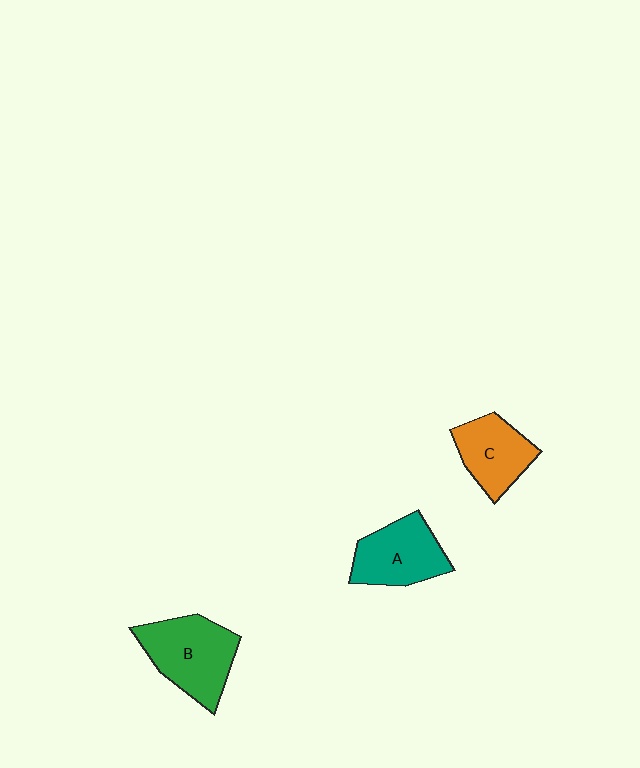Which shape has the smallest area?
Shape C (orange).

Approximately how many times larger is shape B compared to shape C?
Approximately 1.4 times.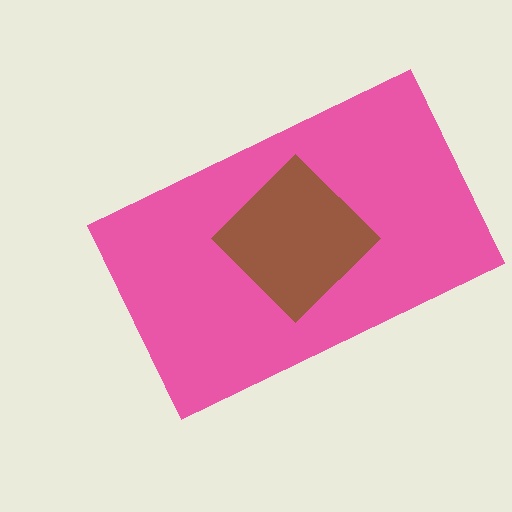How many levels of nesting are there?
2.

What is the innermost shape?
The brown diamond.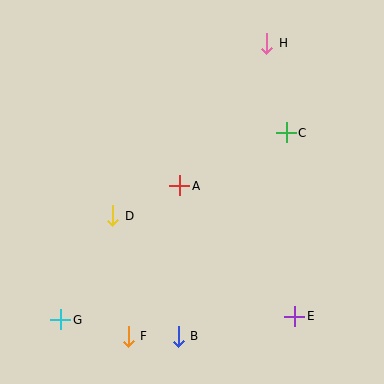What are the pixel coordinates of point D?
Point D is at (113, 216).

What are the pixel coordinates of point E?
Point E is at (295, 316).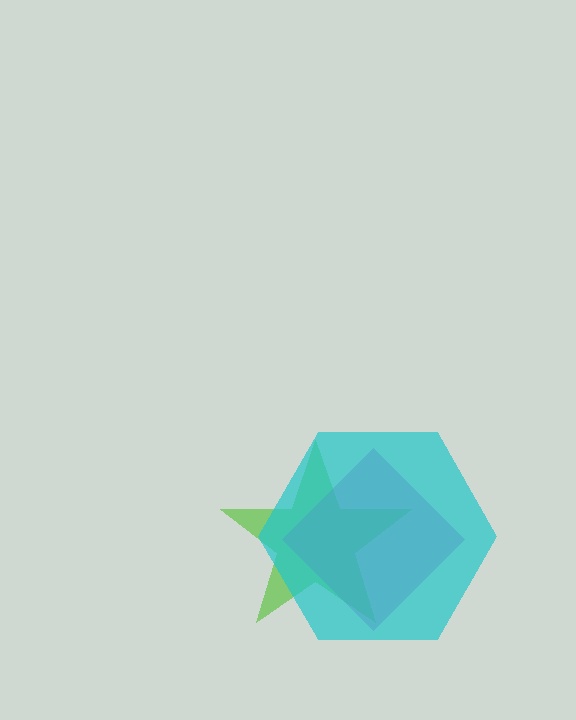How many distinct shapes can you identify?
There are 3 distinct shapes: a lime star, a purple diamond, a cyan hexagon.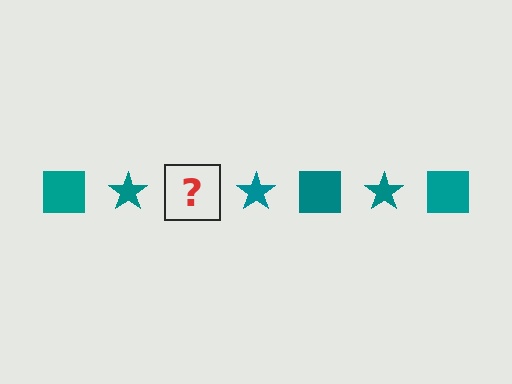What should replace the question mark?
The question mark should be replaced with a teal square.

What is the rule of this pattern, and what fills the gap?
The rule is that the pattern cycles through square, star shapes in teal. The gap should be filled with a teal square.